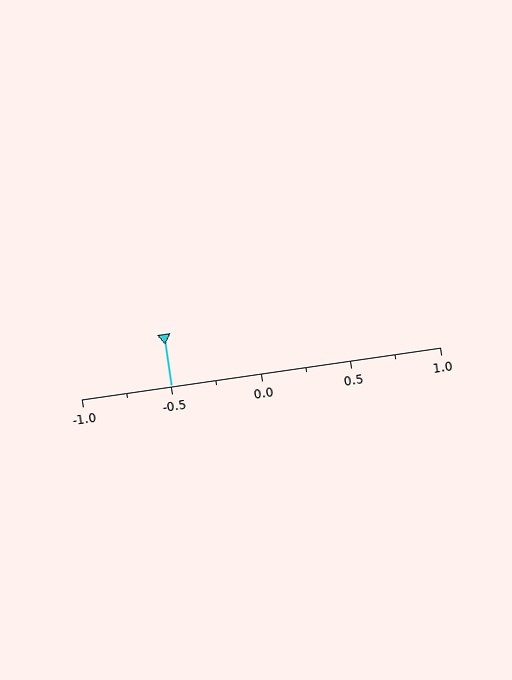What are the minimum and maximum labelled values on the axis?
The axis runs from -1.0 to 1.0.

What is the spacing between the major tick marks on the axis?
The major ticks are spaced 0.5 apart.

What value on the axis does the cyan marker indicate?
The marker indicates approximately -0.5.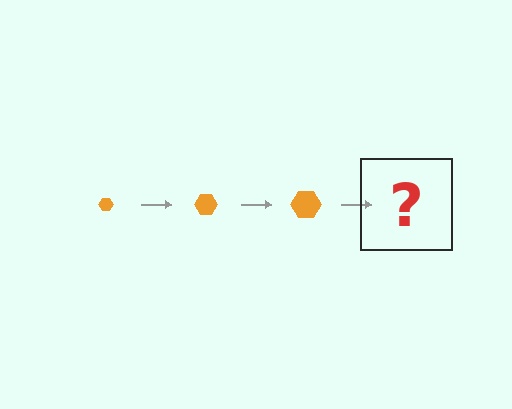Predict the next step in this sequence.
The next step is an orange hexagon, larger than the previous one.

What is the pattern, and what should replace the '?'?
The pattern is that the hexagon gets progressively larger each step. The '?' should be an orange hexagon, larger than the previous one.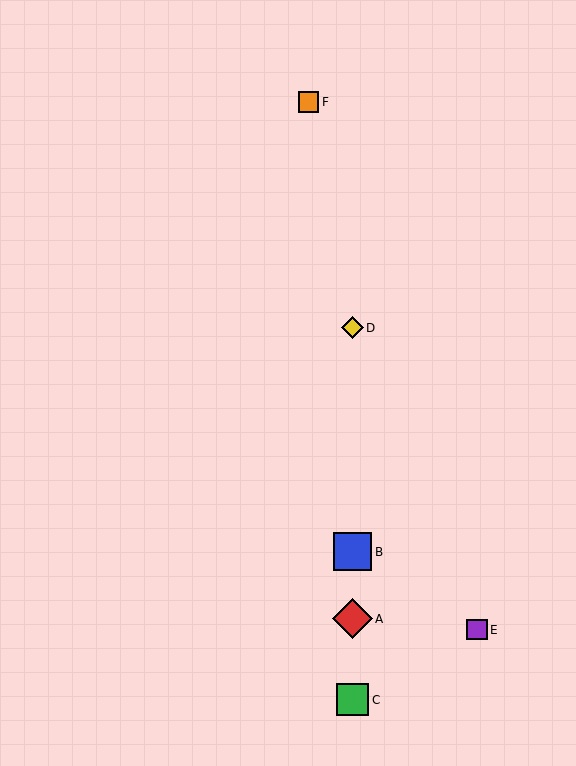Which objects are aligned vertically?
Objects A, B, C, D are aligned vertically.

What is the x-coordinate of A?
Object A is at x≈353.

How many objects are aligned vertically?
4 objects (A, B, C, D) are aligned vertically.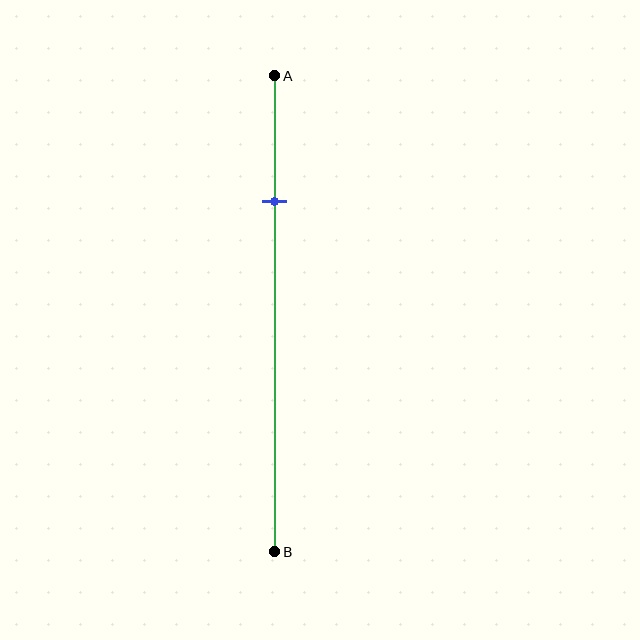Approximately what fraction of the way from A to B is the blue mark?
The blue mark is approximately 25% of the way from A to B.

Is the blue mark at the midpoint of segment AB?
No, the mark is at about 25% from A, not at the 50% midpoint.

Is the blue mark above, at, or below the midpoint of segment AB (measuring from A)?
The blue mark is above the midpoint of segment AB.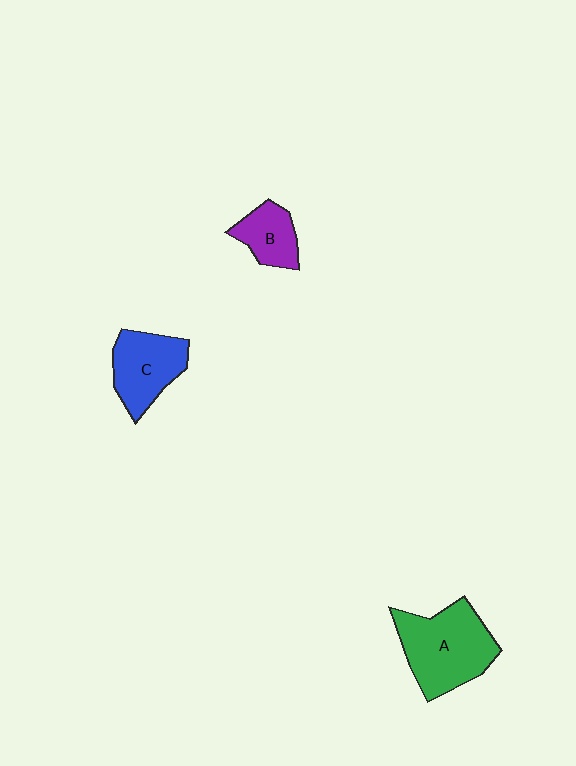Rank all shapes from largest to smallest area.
From largest to smallest: A (green), C (blue), B (purple).